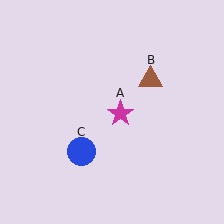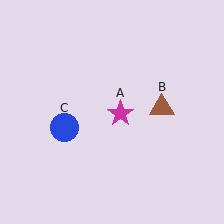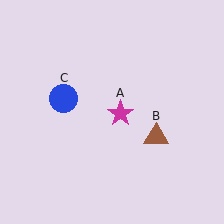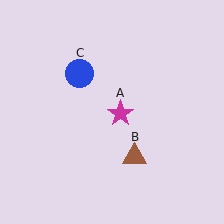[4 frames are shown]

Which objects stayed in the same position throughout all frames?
Magenta star (object A) remained stationary.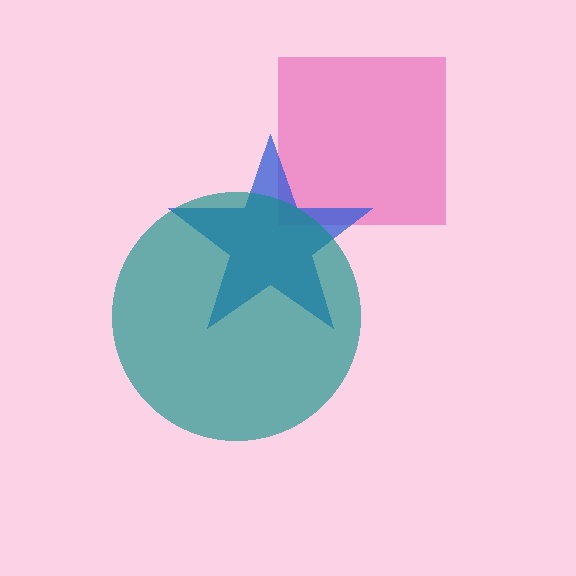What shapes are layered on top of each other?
The layered shapes are: a pink square, a blue star, a teal circle.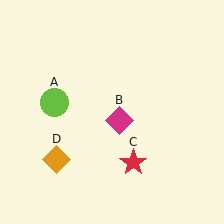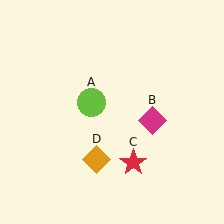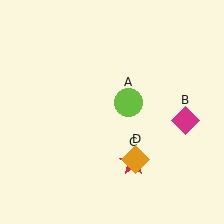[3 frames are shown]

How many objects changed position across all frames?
3 objects changed position: lime circle (object A), magenta diamond (object B), orange diamond (object D).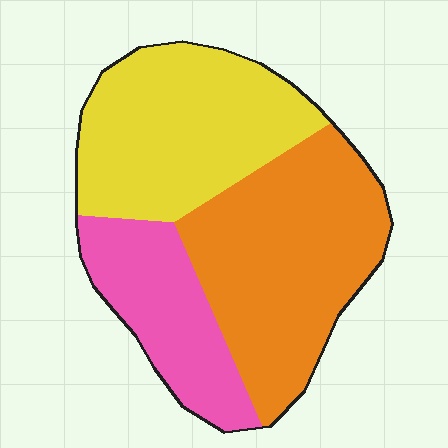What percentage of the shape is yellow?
Yellow takes up about three eighths (3/8) of the shape.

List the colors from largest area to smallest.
From largest to smallest: orange, yellow, pink.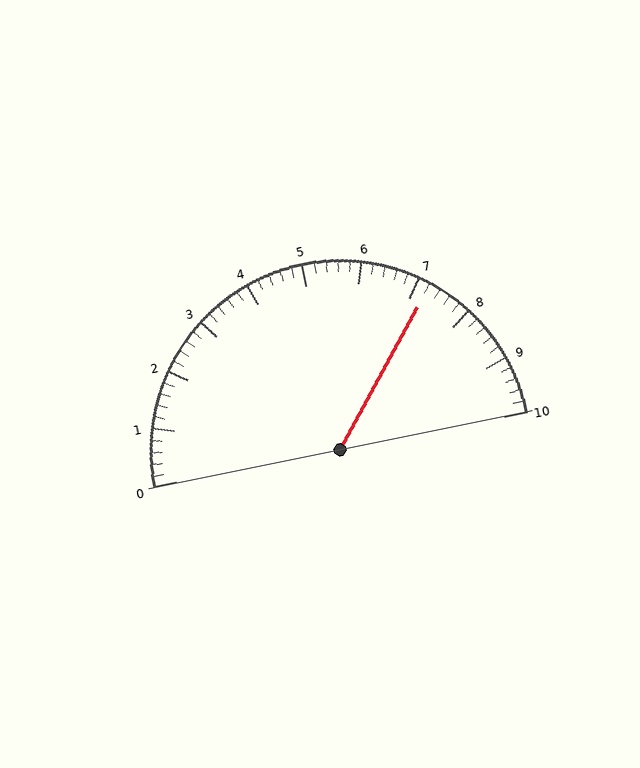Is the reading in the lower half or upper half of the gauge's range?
The reading is in the upper half of the range (0 to 10).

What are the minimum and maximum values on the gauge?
The gauge ranges from 0 to 10.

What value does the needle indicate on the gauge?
The needle indicates approximately 7.2.